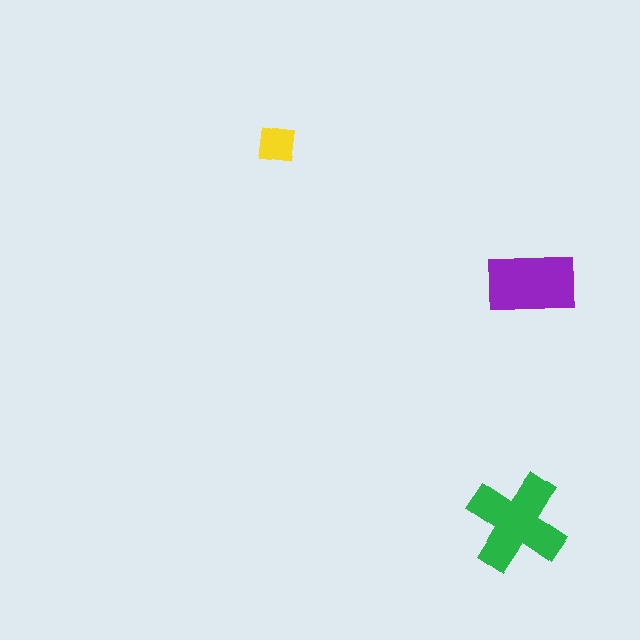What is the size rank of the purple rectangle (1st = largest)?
2nd.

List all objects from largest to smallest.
The green cross, the purple rectangle, the yellow square.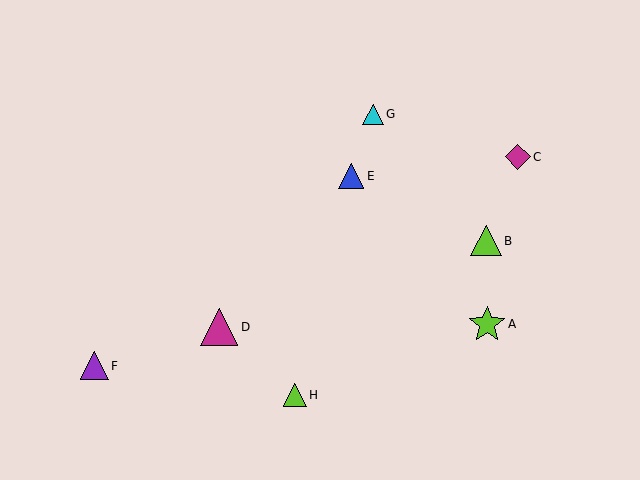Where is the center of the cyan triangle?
The center of the cyan triangle is at (373, 114).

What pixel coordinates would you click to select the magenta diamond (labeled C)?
Click at (518, 157) to select the magenta diamond C.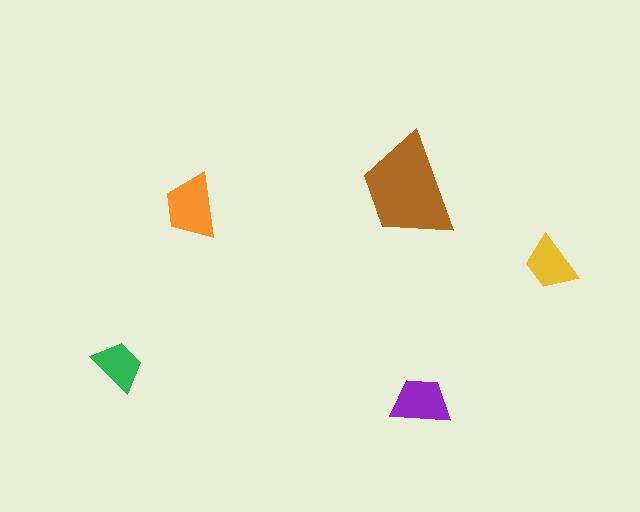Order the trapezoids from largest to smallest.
the brown one, the orange one, the purple one, the yellow one, the green one.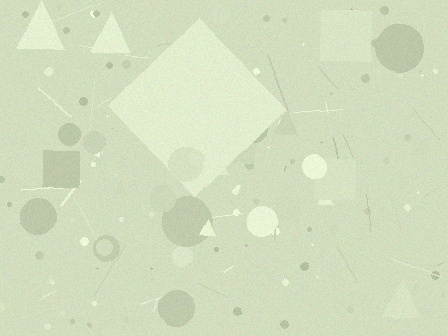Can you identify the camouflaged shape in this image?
The camouflaged shape is a diamond.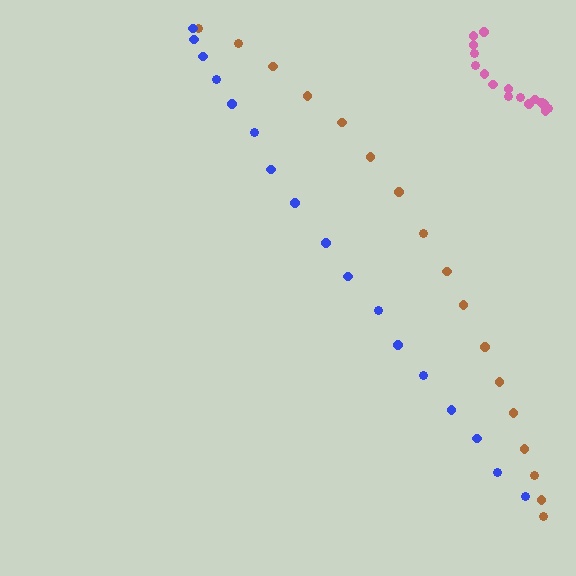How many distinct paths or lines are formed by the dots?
There are 3 distinct paths.